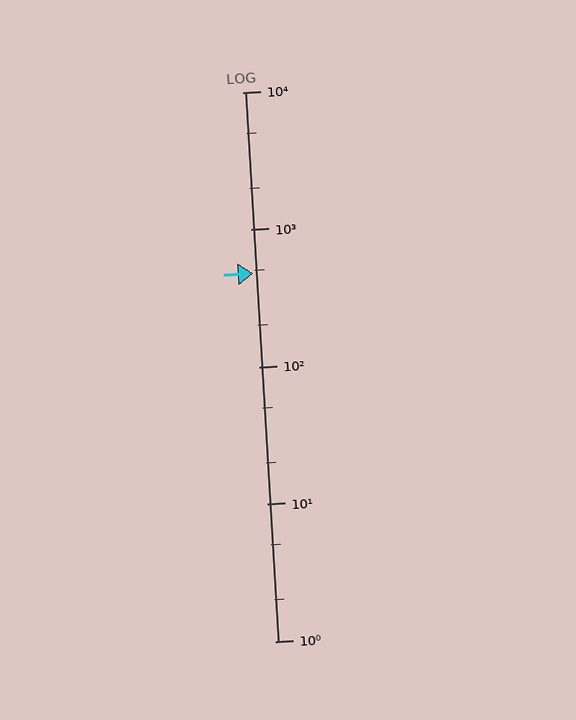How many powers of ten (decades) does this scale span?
The scale spans 4 decades, from 1 to 10000.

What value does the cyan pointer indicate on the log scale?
The pointer indicates approximately 480.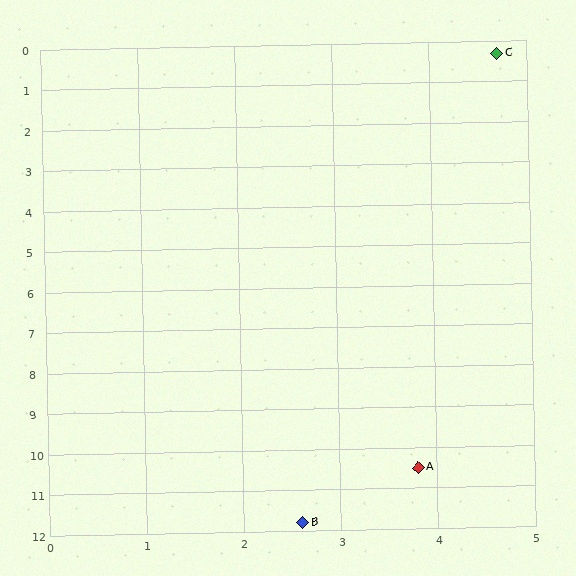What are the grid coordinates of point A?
Point A is at approximately (3.8, 10.5).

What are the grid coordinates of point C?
Point C is at approximately (4.7, 0.3).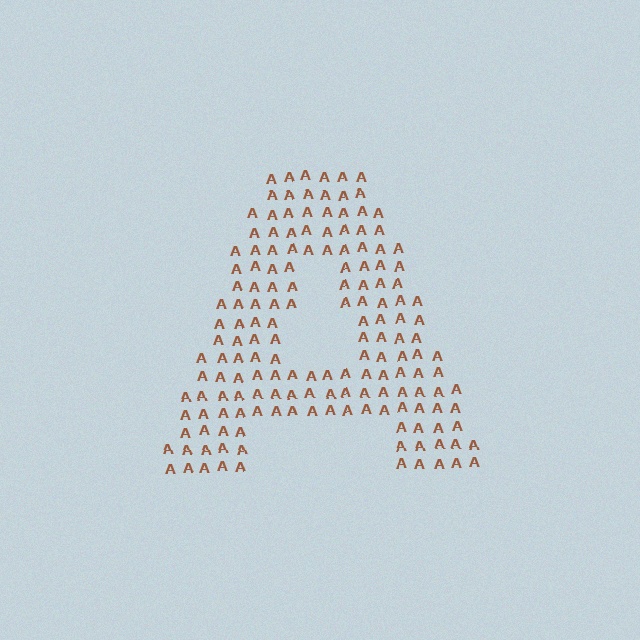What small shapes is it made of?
It is made of small letter A's.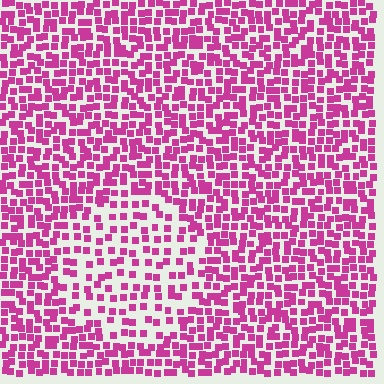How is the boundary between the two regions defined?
The boundary is defined by a change in element density (approximately 1.9x ratio). All elements are the same color, size, and shape.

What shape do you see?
I see a circle.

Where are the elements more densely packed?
The elements are more densely packed outside the circle boundary.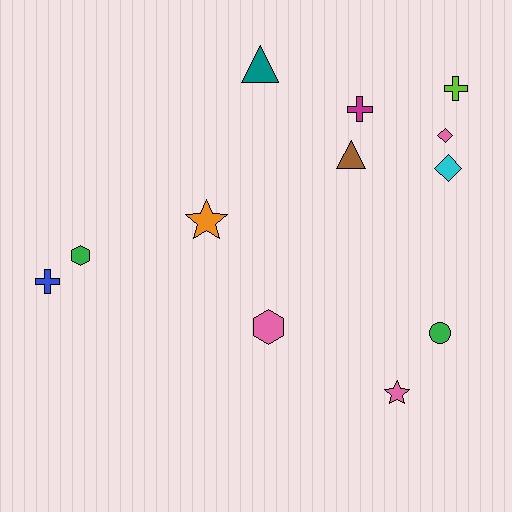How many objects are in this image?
There are 12 objects.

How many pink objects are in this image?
There are 3 pink objects.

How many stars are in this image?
There are 2 stars.